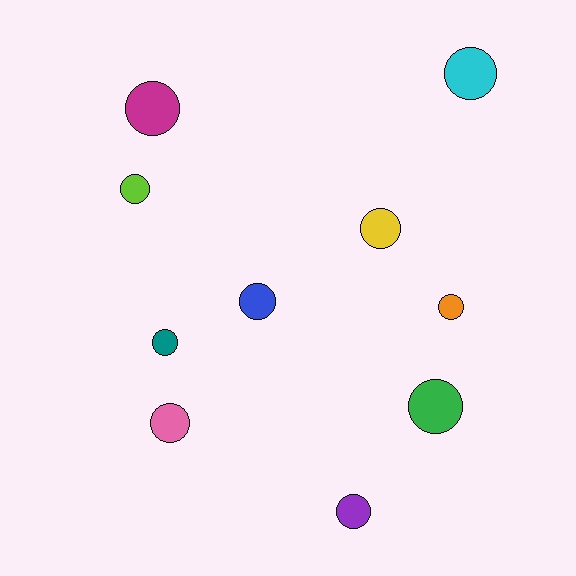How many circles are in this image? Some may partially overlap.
There are 10 circles.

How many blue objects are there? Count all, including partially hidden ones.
There is 1 blue object.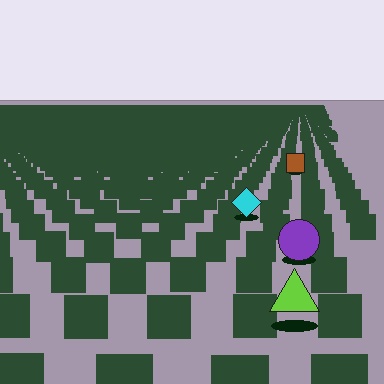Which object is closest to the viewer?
The lime triangle is closest. The texture marks near it are larger and more spread out.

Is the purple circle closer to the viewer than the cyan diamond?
Yes. The purple circle is closer — you can tell from the texture gradient: the ground texture is coarser near it.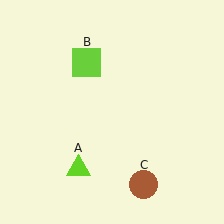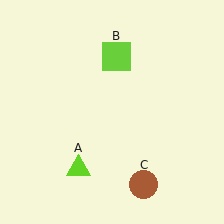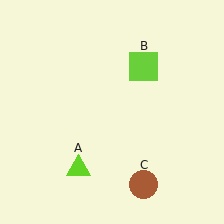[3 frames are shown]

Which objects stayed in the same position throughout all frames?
Lime triangle (object A) and brown circle (object C) remained stationary.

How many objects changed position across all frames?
1 object changed position: lime square (object B).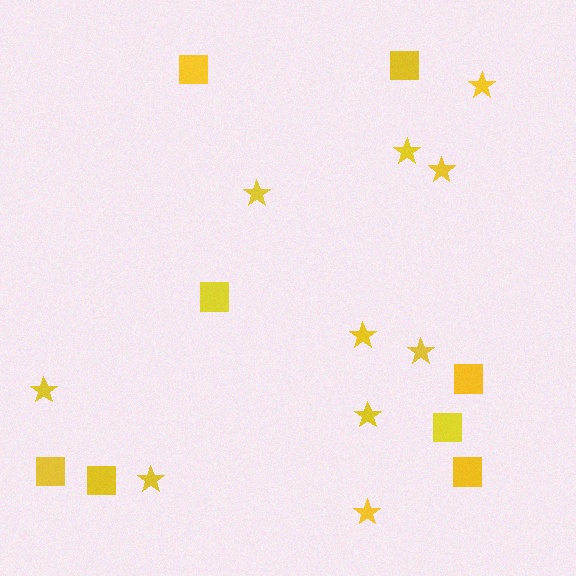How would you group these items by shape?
There are 2 groups: one group of stars (10) and one group of squares (8).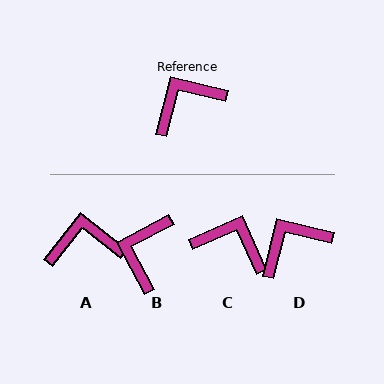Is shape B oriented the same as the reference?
No, it is off by about 42 degrees.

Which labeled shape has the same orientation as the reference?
D.